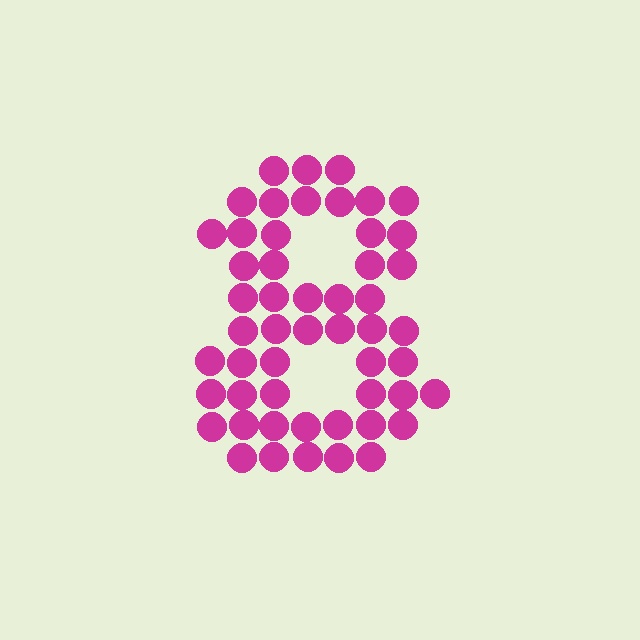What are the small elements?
The small elements are circles.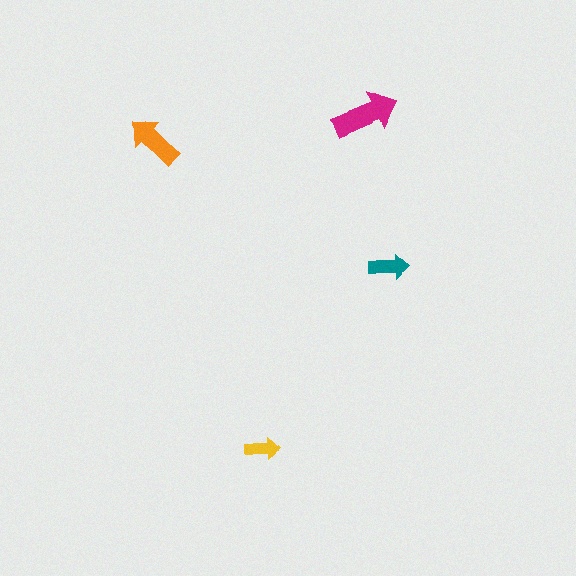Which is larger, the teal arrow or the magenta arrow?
The magenta one.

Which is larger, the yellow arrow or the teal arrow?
The teal one.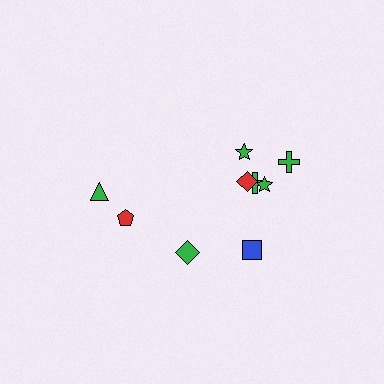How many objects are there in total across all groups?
There are 9 objects.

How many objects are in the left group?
There are 3 objects.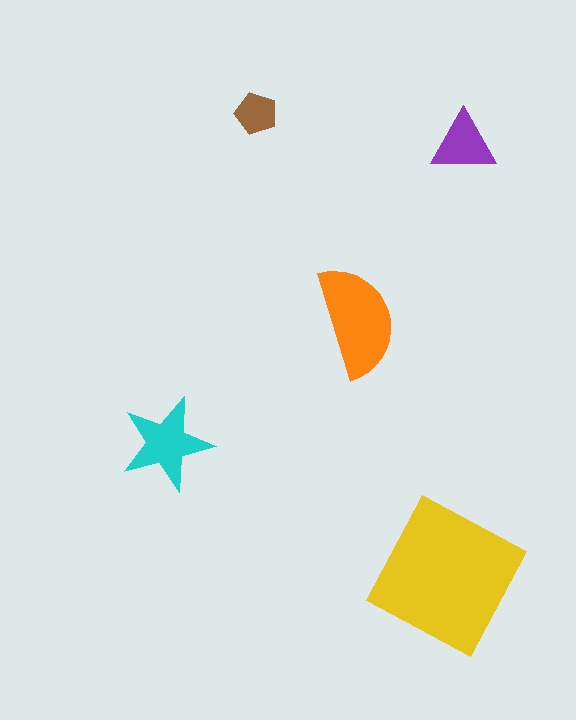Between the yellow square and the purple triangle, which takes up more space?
The yellow square.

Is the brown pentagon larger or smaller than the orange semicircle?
Smaller.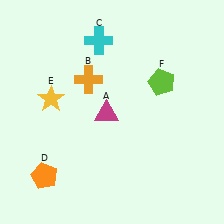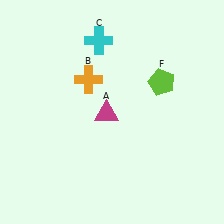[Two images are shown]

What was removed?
The orange pentagon (D), the yellow star (E) were removed in Image 2.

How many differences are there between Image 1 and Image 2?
There are 2 differences between the two images.